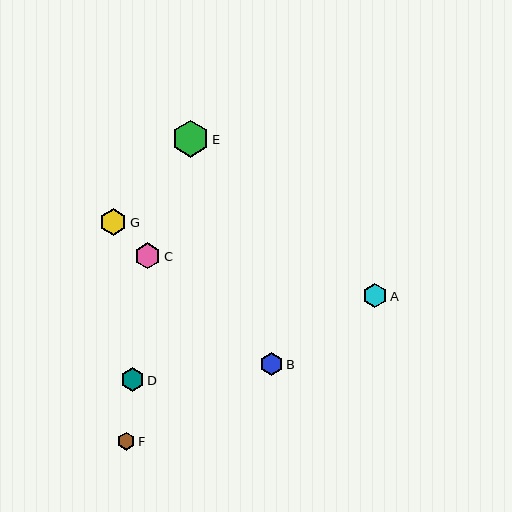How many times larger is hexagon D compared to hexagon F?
Hexagon D is approximately 1.3 times the size of hexagon F.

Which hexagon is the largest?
Hexagon E is the largest with a size of approximately 37 pixels.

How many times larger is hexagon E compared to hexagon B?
Hexagon E is approximately 1.6 times the size of hexagon B.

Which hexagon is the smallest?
Hexagon F is the smallest with a size of approximately 18 pixels.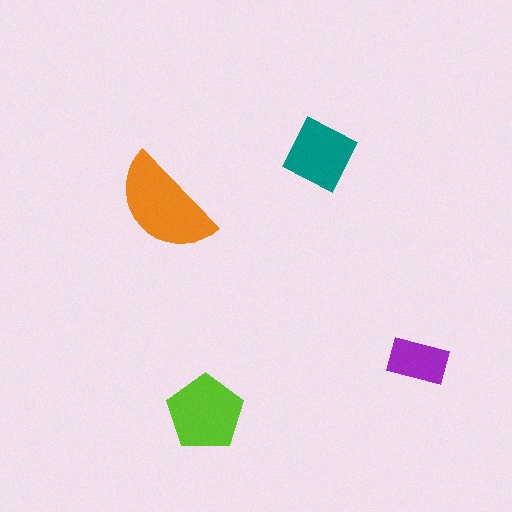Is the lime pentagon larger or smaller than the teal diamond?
Larger.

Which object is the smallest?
The purple rectangle.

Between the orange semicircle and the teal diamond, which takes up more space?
The orange semicircle.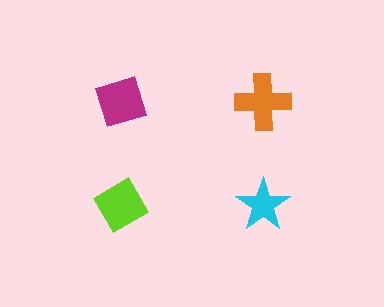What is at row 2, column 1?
A lime diamond.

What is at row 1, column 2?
An orange cross.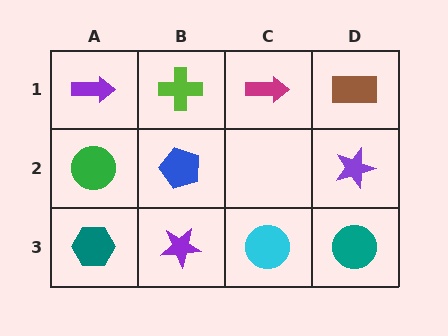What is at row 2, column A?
A green circle.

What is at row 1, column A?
A purple arrow.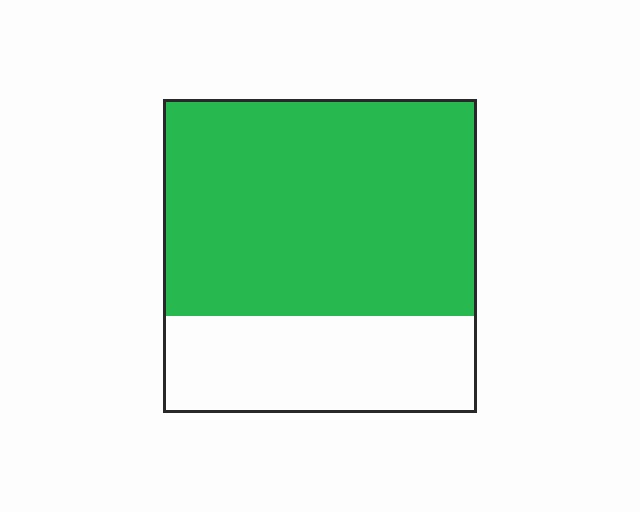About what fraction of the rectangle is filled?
About two thirds (2/3).